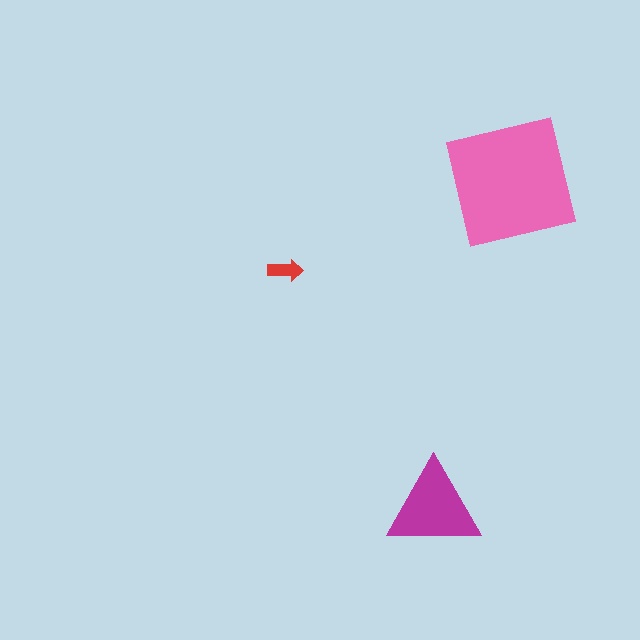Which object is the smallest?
The red arrow.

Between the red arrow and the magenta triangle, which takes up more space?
The magenta triangle.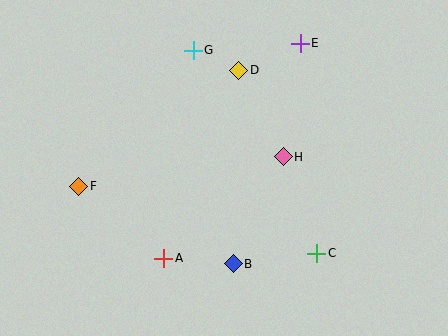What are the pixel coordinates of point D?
Point D is at (239, 70).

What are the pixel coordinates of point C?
Point C is at (317, 253).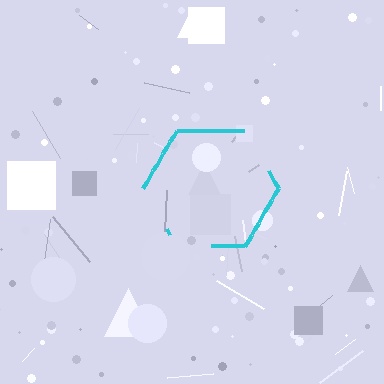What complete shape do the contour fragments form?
The contour fragments form a hexagon.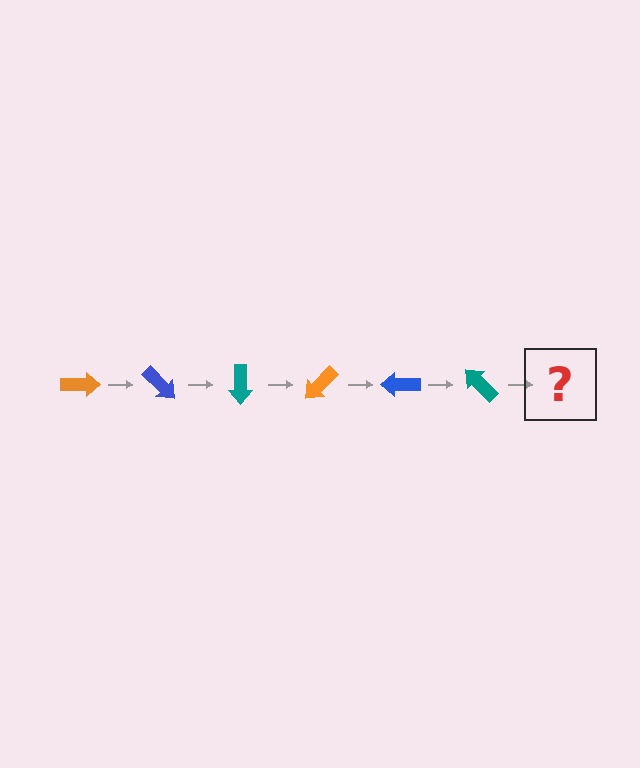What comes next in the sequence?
The next element should be an orange arrow, rotated 270 degrees from the start.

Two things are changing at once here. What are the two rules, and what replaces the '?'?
The two rules are that it rotates 45 degrees each step and the color cycles through orange, blue, and teal. The '?' should be an orange arrow, rotated 270 degrees from the start.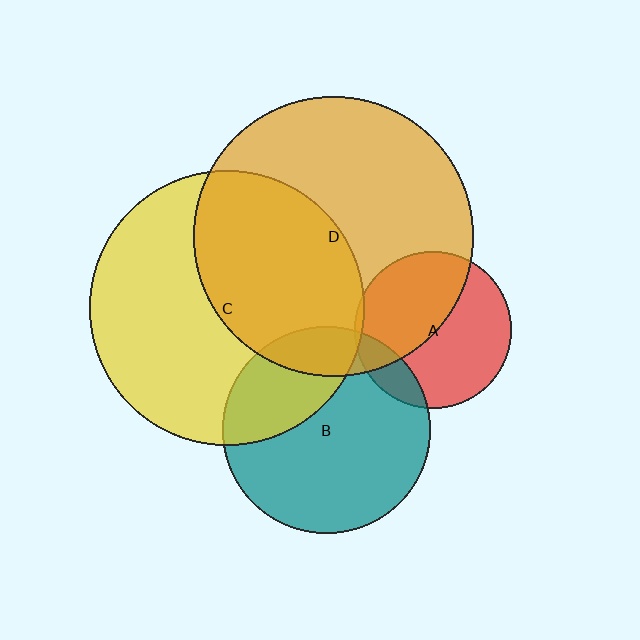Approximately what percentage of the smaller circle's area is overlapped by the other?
Approximately 45%.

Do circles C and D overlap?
Yes.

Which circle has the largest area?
Circle D (orange).